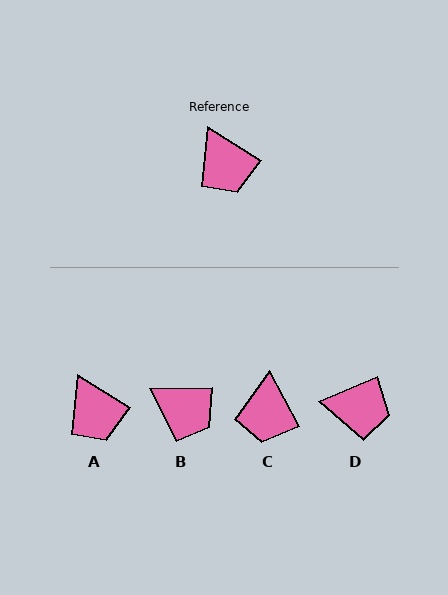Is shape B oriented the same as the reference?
No, it is off by about 32 degrees.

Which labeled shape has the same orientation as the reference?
A.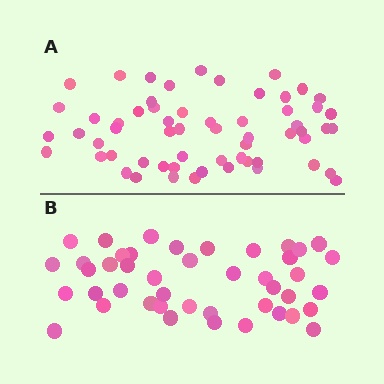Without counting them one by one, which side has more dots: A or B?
Region A (the top region) has more dots.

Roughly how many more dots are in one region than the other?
Region A has approximately 15 more dots than region B.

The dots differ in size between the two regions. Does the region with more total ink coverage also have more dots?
No. Region B has more total ink coverage because its dots are larger, but region A actually contains more individual dots. Total area can be misleading — the number of items is what matters here.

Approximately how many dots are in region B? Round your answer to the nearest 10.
About 40 dots. (The exact count is 44, which rounds to 40.)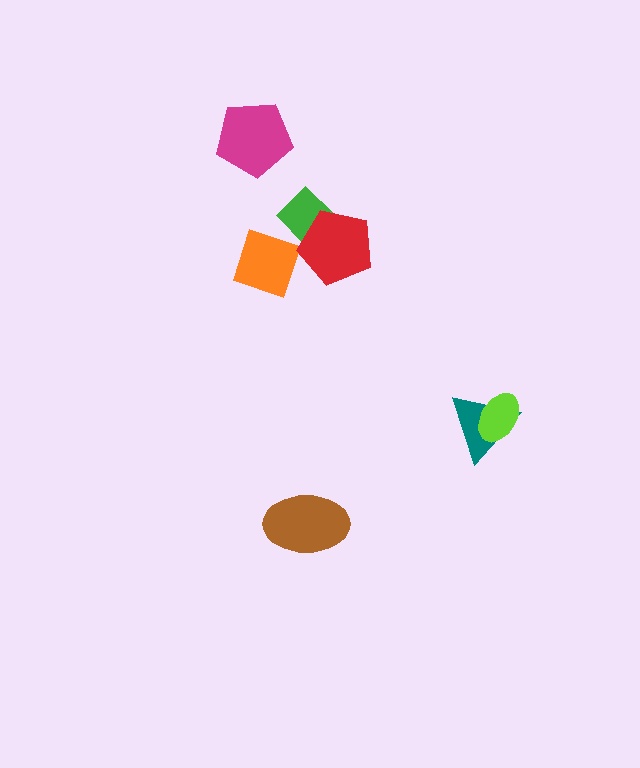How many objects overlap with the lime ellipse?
1 object overlaps with the lime ellipse.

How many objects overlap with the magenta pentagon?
0 objects overlap with the magenta pentagon.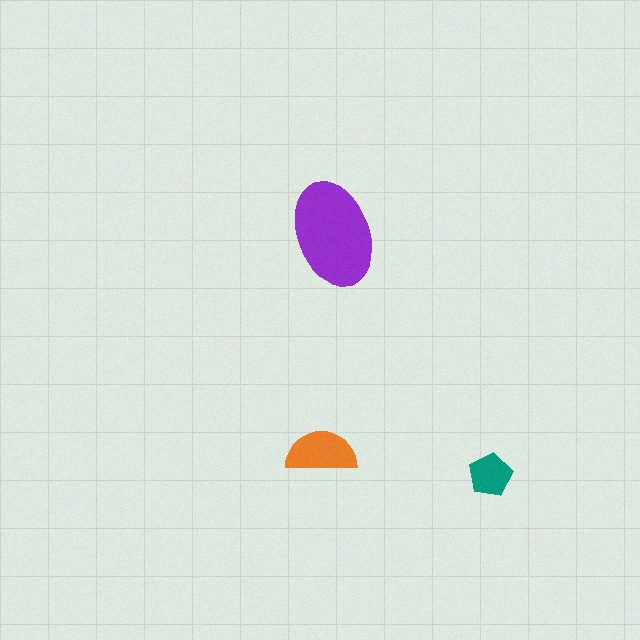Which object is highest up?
The purple ellipse is topmost.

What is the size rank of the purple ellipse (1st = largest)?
1st.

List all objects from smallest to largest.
The teal pentagon, the orange semicircle, the purple ellipse.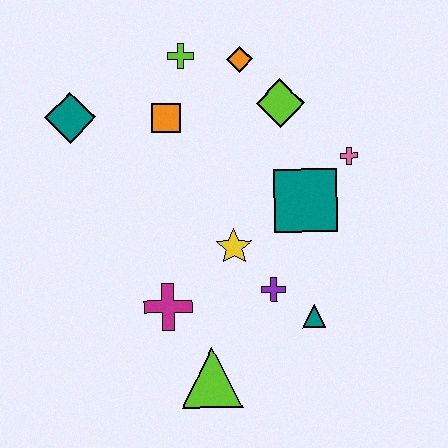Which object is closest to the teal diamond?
The orange square is closest to the teal diamond.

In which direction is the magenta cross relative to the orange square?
The magenta cross is below the orange square.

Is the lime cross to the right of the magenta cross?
Yes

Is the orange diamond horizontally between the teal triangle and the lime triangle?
Yes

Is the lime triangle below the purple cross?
Yes